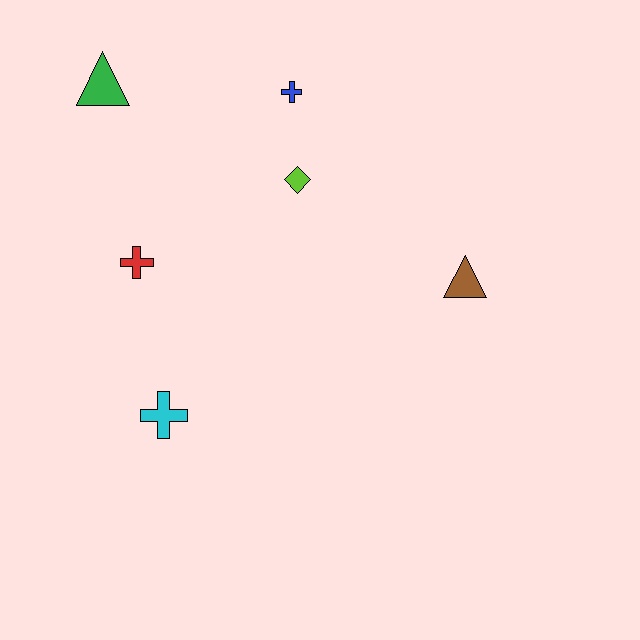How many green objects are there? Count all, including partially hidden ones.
There is 1 green object.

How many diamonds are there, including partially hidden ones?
There is 1 diamond.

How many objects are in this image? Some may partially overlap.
There are 6 objects.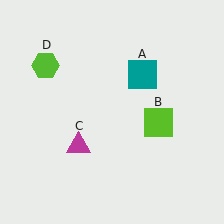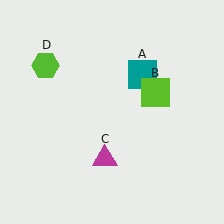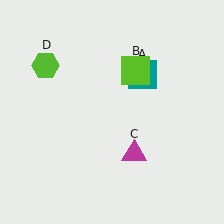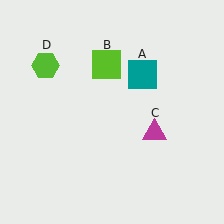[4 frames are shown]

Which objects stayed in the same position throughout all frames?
Teal square (object A) and lime hexagon (object D) remained stationary.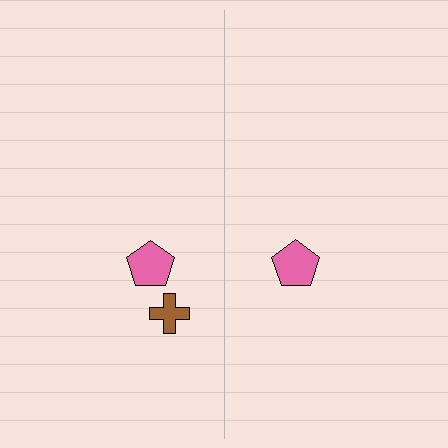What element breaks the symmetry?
A brown cross is missing from the right side.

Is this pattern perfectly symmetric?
No, the pattern is not perfectly symmetric. A brown cross is missing from the right side.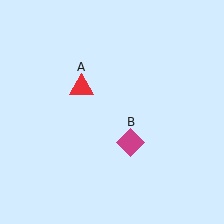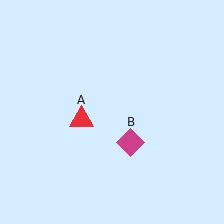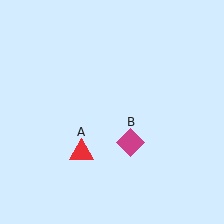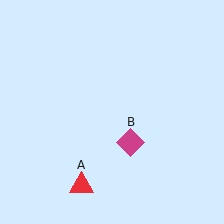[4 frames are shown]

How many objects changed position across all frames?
1 object changed position: red triangle (object A).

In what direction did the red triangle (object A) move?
The red triangle (object A) moved down.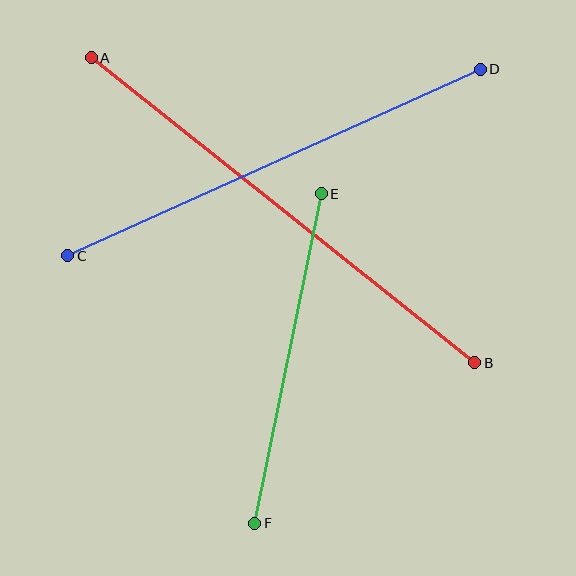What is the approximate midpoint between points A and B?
The midpoint is at approximately (283, 210) pixels.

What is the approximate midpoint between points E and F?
The midpoint is at approximately (288, 358) pixels.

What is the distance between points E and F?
The distance is approximately 336 pixels.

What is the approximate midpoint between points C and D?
The midpoint is at approximately (274, 162) pixels.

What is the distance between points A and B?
The distance is approximately 490 pixels.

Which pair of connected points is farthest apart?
Points A and B are farthest apart.